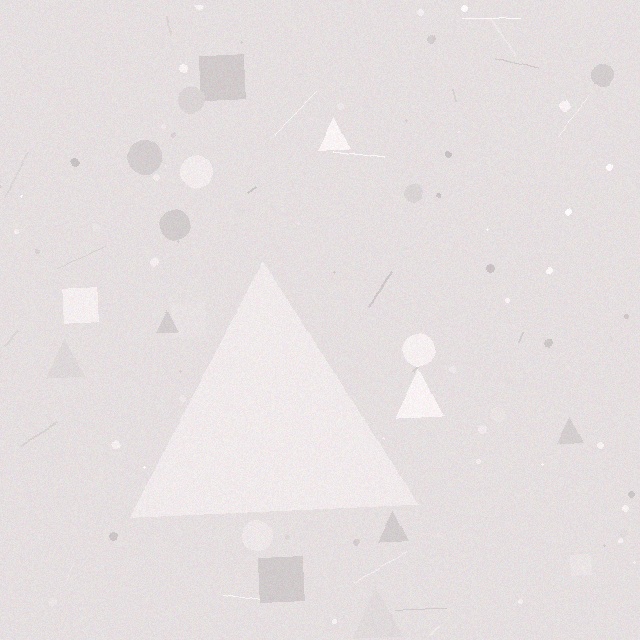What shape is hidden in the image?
A triangle is hidden in the image.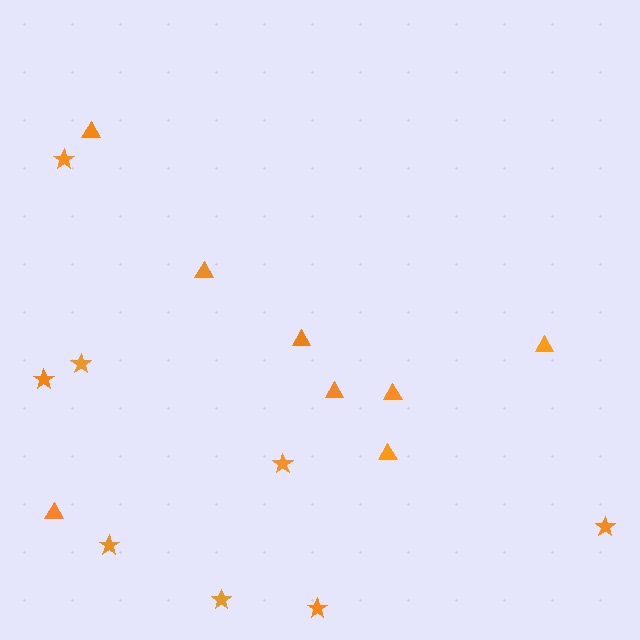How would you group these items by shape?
There are 2 groups: one group of triangles (8) and one group of stars (8).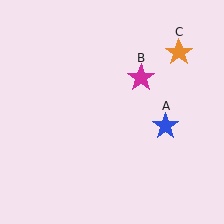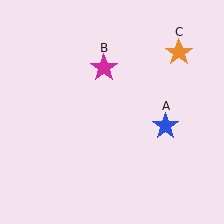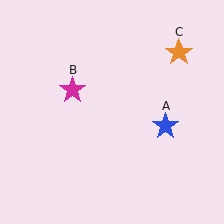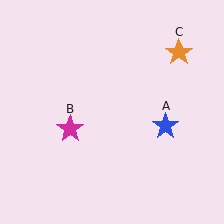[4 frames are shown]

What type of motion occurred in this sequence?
The magenta star (object B) rotated counterclockwise around the center of the scene.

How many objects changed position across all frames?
1 object changed position: magenta star (object B).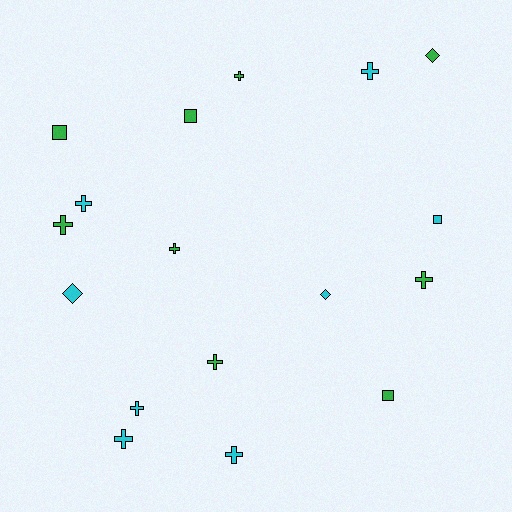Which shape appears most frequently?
Cross, with 10 objects.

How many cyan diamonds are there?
There are 2 cyan diamonds.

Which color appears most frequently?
Green, with 9 objects.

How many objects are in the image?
There are 17 objects.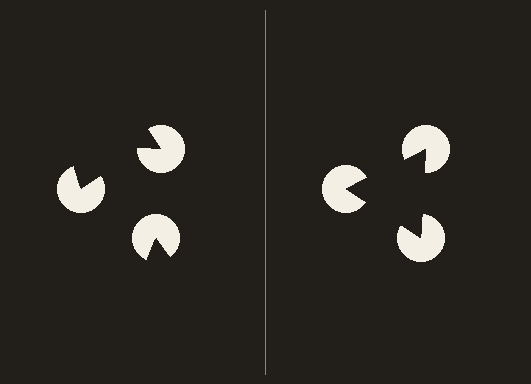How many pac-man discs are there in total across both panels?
6 — 3 on each side.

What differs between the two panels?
The pac-man discs are positioned identically on both sides; only the wedge orientations differ. On the right they align to a triangle; on the left they are misaligned.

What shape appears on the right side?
An illusory triangle.